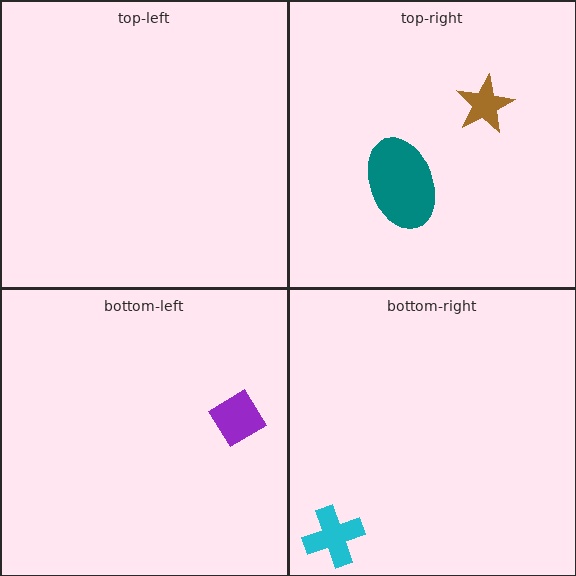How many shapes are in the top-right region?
2.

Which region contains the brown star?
The top-right region.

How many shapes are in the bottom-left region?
1.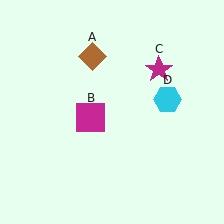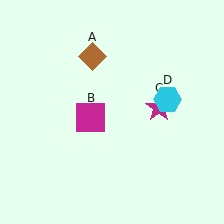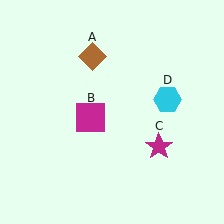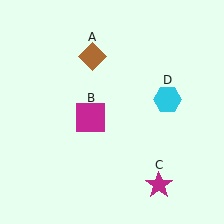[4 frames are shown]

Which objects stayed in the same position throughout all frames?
Brown diamond (object A) and magenta square (object B) and cyan hexagon (object D) remained stationary.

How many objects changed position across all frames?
1 object changed position: magenta star (object C).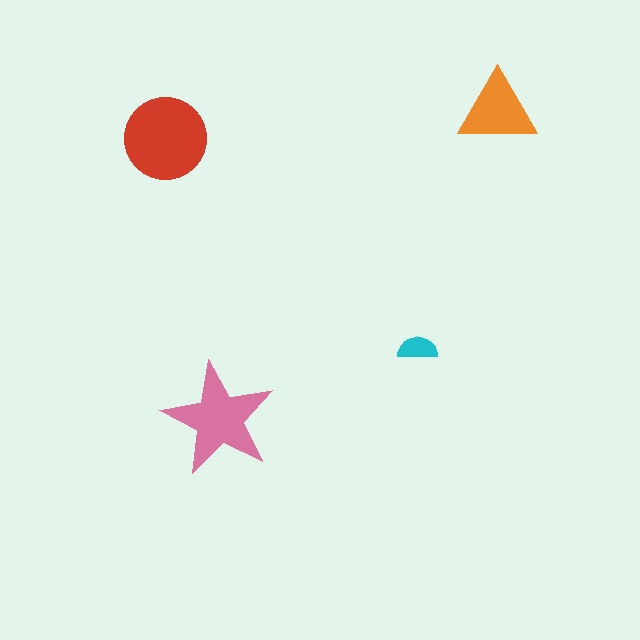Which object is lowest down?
The pink star is bottommost.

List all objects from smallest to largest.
The cyan semicircle, the orange triangle, the pink star, the red circle.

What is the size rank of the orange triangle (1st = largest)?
3rd.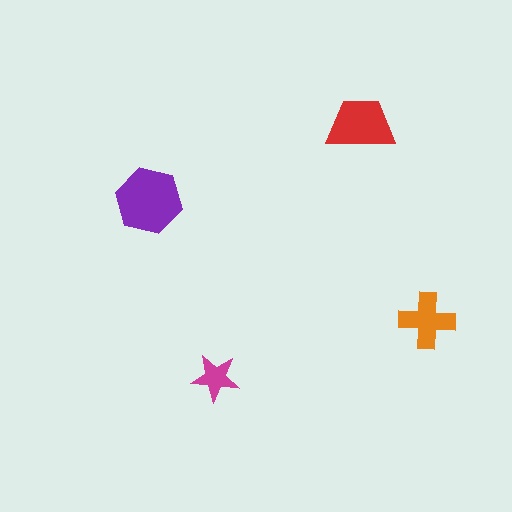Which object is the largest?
The purple hexagon.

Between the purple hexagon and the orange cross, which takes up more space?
The purple hexagon.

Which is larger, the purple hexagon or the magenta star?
The purple hexagon.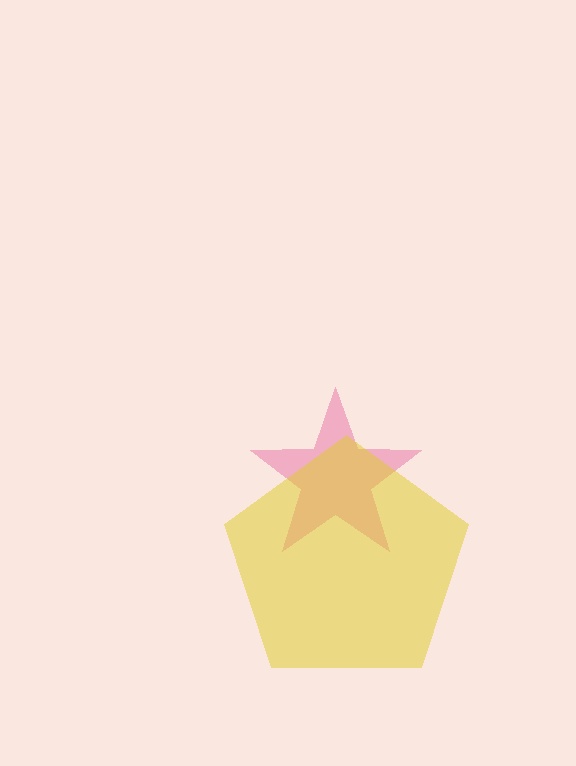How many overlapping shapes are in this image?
There are 2 overlapping shapes in the image.